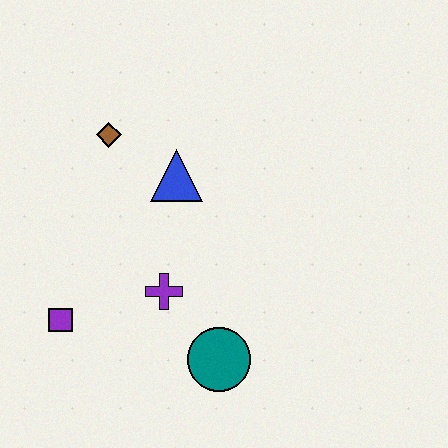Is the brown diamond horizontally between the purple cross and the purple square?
Yes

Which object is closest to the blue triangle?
The brown diamond is closest to the blue triangle.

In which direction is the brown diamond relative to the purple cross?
The brown diamond is above the purple cross.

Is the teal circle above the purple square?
No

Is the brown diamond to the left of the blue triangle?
Yes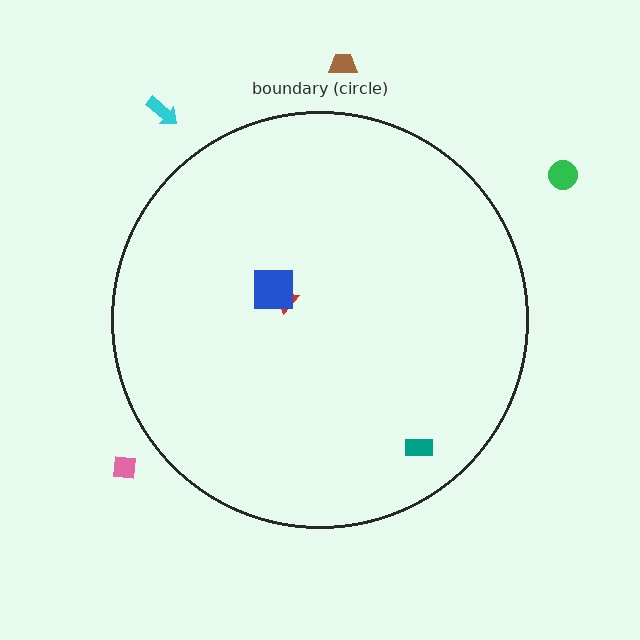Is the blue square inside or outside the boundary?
Inside.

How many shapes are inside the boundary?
3 inside, 4 outside.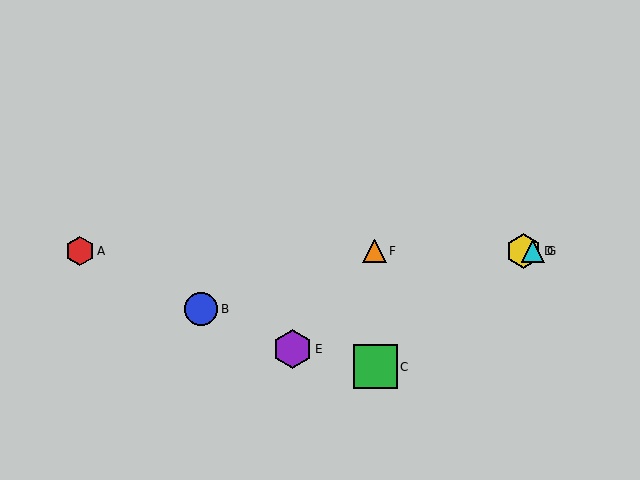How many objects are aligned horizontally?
4 objects (A, D, F, G) are aligned horizontally.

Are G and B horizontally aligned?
No, G is at y≈251 and B is at y≈309.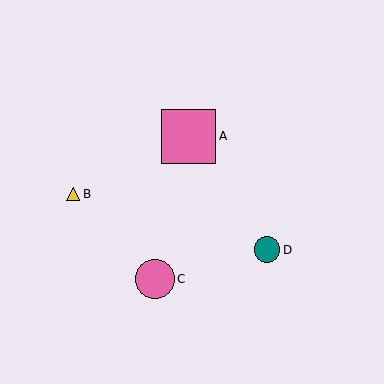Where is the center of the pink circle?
The center of the pink circle is at (155, 279).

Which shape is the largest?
The pink square (labeled A) is the largest.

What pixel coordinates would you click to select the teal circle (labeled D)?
Click at (267, 250) to select the teal circle D.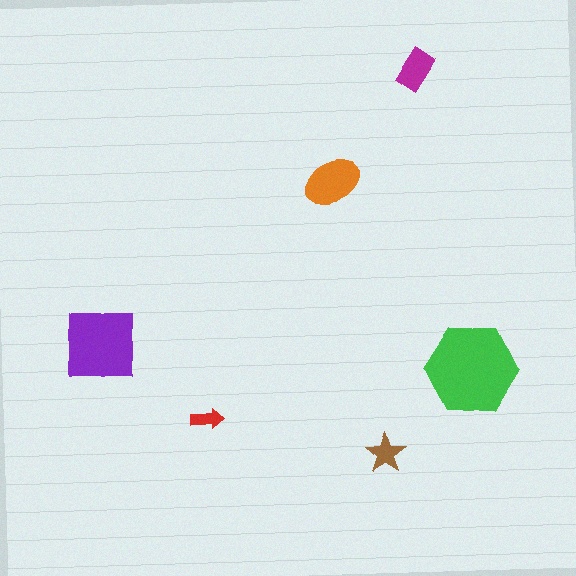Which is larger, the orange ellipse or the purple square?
The purple square.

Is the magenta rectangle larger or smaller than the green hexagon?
Smaller.